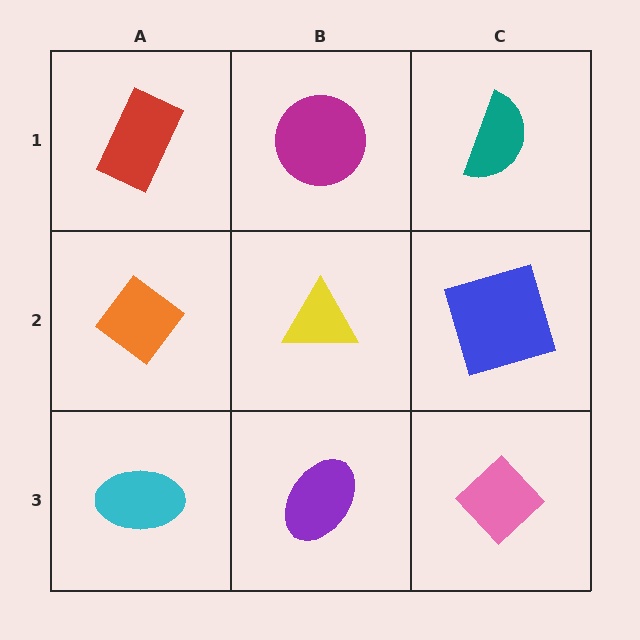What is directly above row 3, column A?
An orange diamond.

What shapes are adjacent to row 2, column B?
A magenta circle (row 1, column B), a purple ellipse (row 3, column B), an orange diamond (row 2, column A), a blue square (row 2, column C).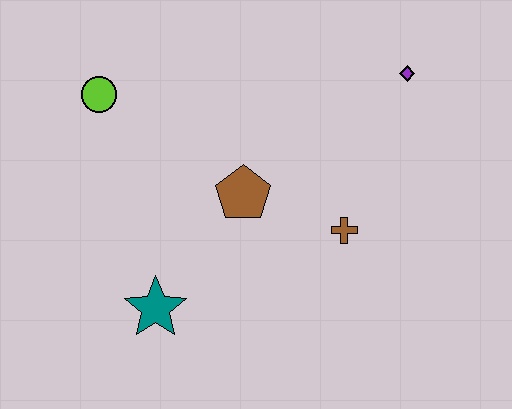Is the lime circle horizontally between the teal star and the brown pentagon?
No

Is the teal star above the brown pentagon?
No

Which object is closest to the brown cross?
The brown pentagon is closest to the brown cross.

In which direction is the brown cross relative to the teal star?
The brown cross is to the right of the teal star.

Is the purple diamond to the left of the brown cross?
No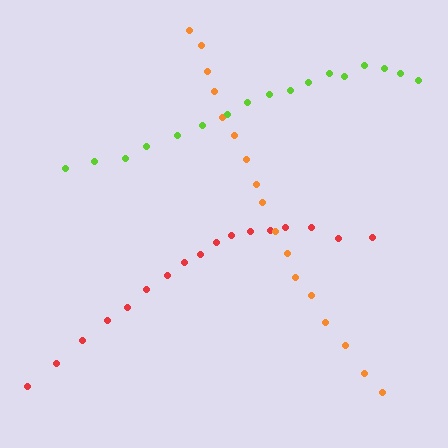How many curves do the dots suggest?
There are 3 distinct paths.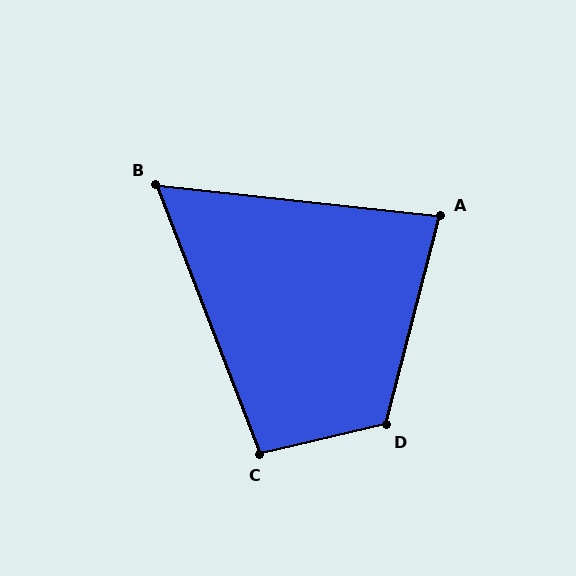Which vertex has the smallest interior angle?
B, at approximately 63 degrees.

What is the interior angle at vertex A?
Approximately 82 degrees (acute).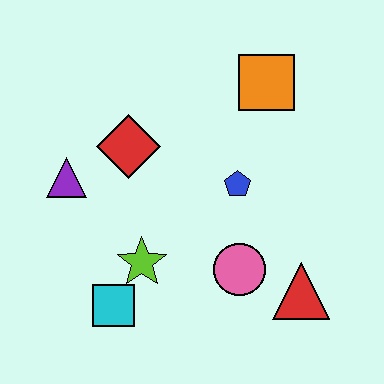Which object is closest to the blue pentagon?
The pink circle is closest to the blue pentagon.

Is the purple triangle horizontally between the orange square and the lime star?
No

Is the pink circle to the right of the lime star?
Yes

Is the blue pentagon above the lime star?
Yes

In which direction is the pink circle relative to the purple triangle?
The pink circle is to the right of the purple triangle.